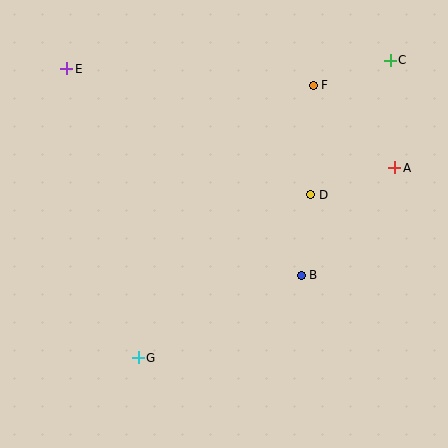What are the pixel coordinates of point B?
Point B is at (301, 275).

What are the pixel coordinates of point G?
Point G is at (138, 358).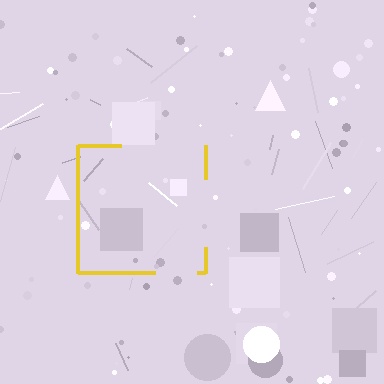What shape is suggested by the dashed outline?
The dashed outline suggests a square.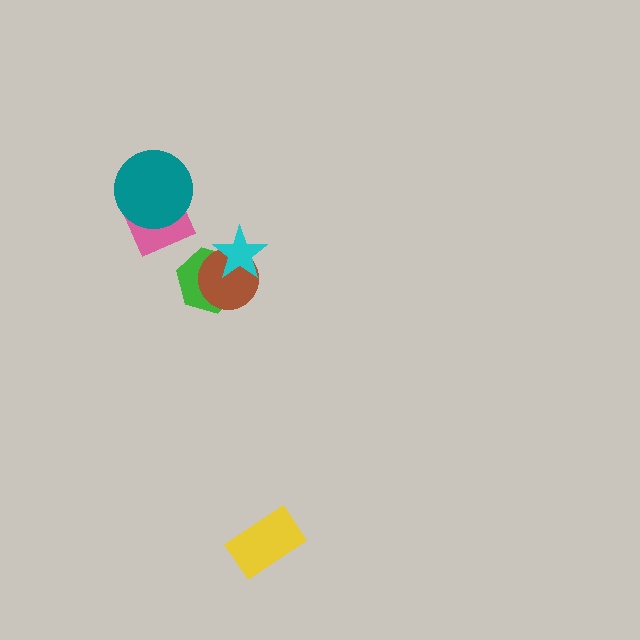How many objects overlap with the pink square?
1 object overlaps with the pink square.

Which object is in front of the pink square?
The teal circle is in front of the pink square.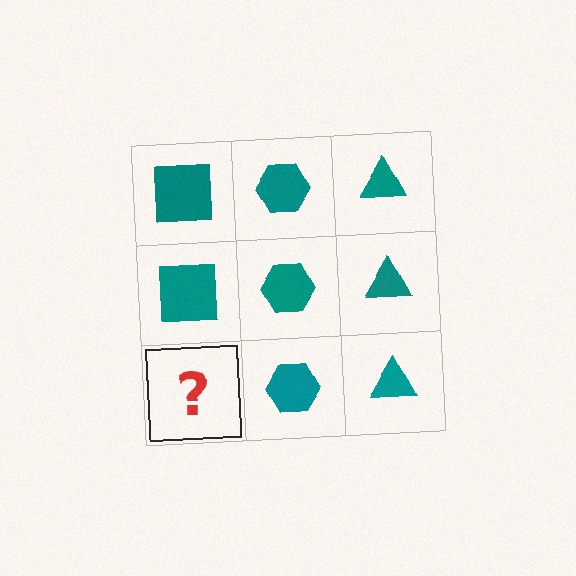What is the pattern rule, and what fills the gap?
The rule is that each column has a consistent shape. The gap should be filled with a teal square.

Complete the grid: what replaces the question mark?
The question mark should be replaced with a teal square.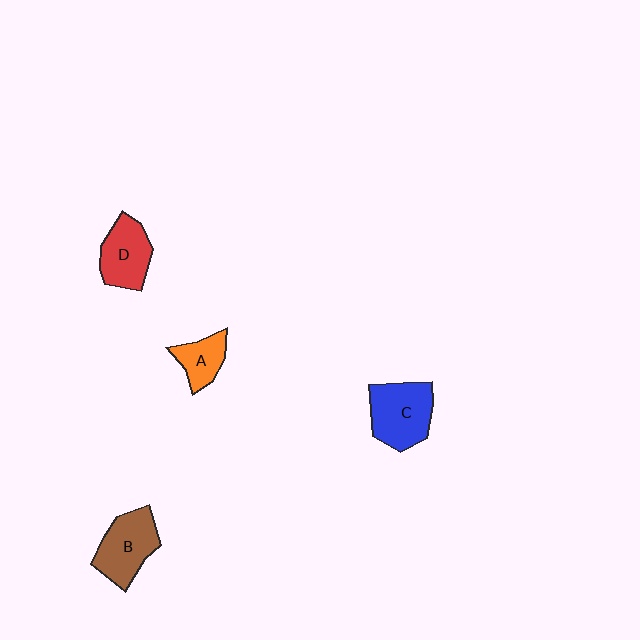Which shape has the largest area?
Shape C (blue).